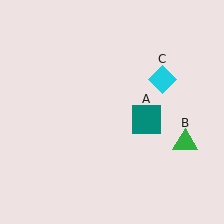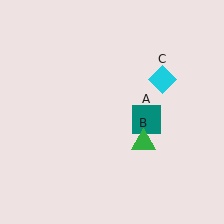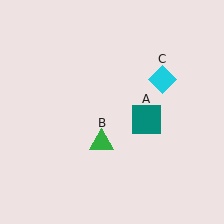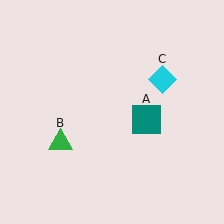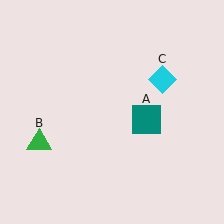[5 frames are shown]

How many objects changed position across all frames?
1 object changed position: green triangle (object B).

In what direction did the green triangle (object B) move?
The green triangle (object B) moved left.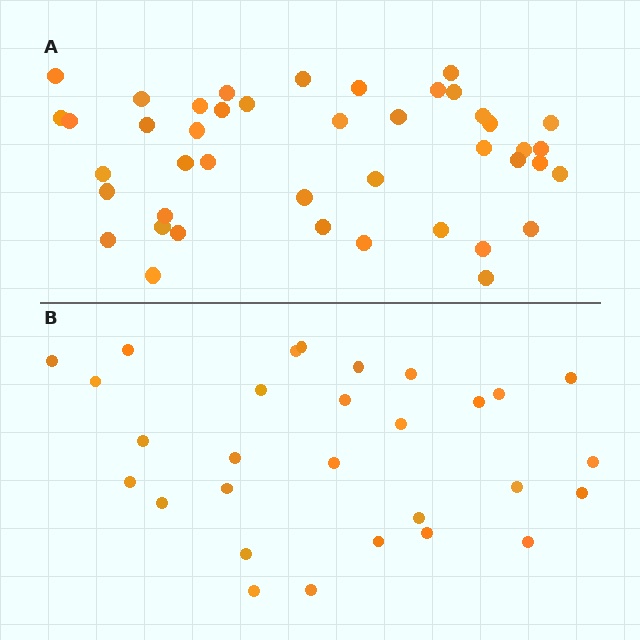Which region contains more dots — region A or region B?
Region A (the top region) has more dots.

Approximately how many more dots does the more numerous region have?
Region A has approximately 15 more dots than region B.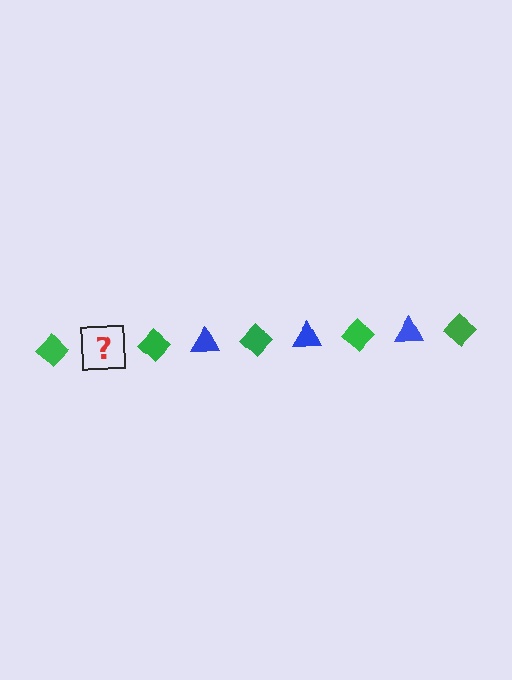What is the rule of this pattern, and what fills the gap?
The rule is that the pattern alternates between green diamond and blue triangle. The gap should be filled with a blue triangle.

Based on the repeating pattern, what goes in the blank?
The blank should be a blue triangle.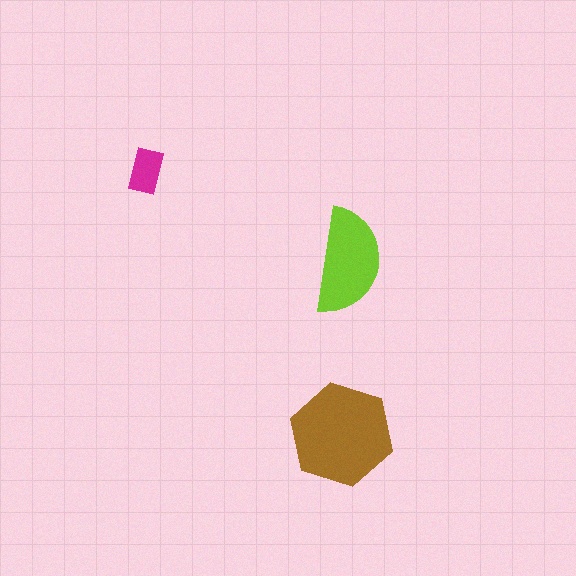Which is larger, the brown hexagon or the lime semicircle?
The brown hexagon.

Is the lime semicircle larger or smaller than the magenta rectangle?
Larger.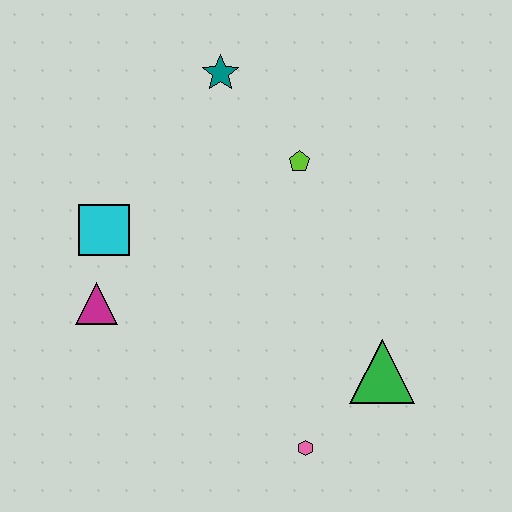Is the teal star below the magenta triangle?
No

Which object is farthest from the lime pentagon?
The pink hexagon is farthest from the lime pentagon.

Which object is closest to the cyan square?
The magenta triangle is closest to the cyan square.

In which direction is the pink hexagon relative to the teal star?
The pink hexagon is below the teal star.